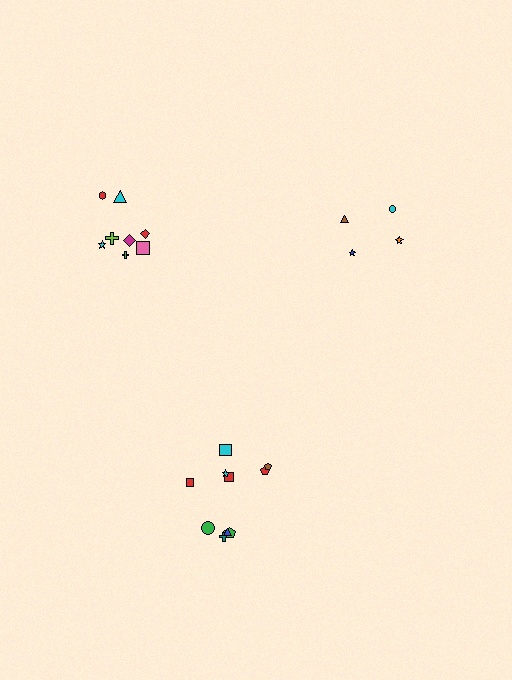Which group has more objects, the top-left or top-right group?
The top-left group.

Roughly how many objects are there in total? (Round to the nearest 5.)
Roughly 20 objects in total.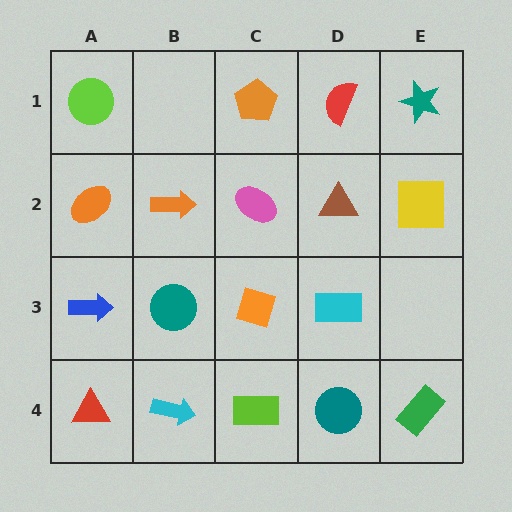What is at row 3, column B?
A teal circle.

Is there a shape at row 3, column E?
No, that cell is empty.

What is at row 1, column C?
An orange pentagon.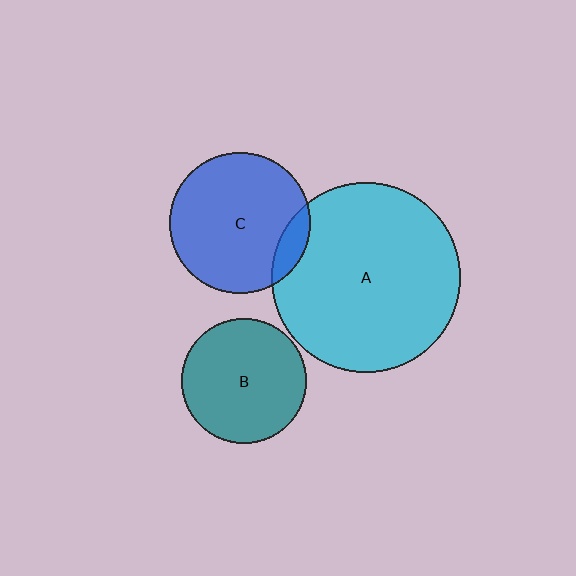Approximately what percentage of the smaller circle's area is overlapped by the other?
Approximately 10%.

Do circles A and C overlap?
Yes.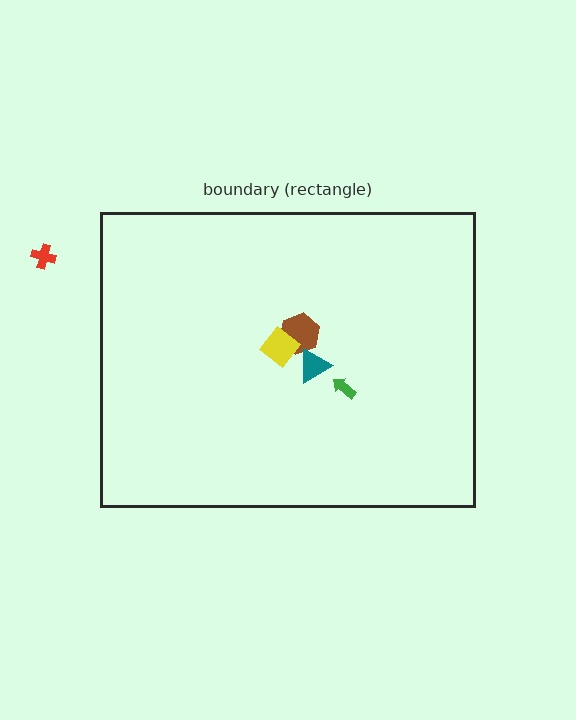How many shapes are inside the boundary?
4 inside, 1 outside.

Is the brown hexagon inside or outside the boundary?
Inside.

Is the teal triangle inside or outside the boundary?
Inside.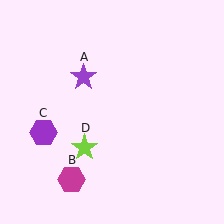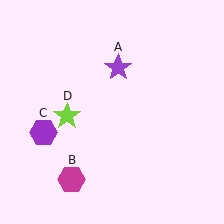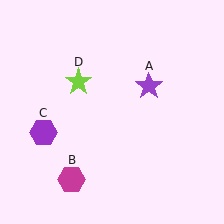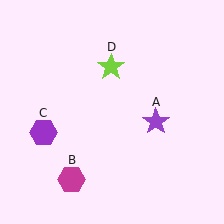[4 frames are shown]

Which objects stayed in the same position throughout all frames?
Magenta hexagon (object B) and purple hexagon (object C) remained stationary.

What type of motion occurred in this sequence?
The purple star (object A), lime star (object D) rotated clockwise around the center of the scene.